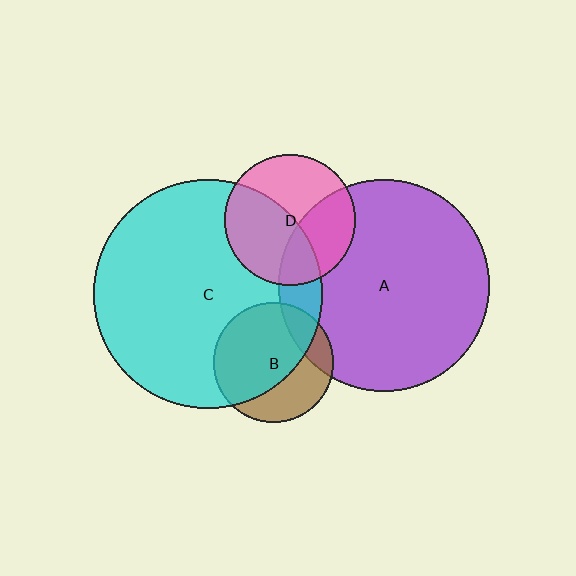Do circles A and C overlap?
Yes.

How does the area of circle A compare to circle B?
Approximately 3.1 times.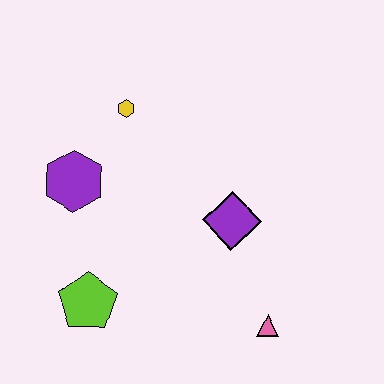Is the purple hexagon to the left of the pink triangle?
Yes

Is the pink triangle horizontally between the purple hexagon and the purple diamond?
No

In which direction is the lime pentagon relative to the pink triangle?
The lime pentagon is to the left of the pink triangle.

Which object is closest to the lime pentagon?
The purple hexagon is closest to the lime pentagon.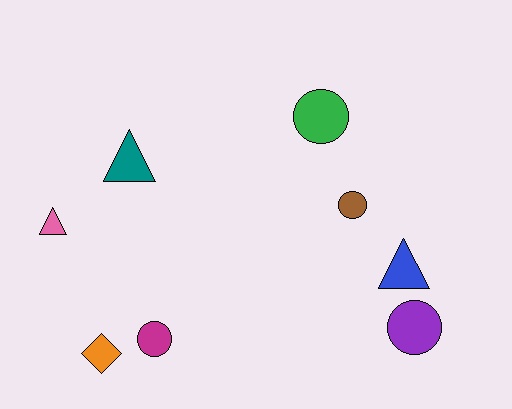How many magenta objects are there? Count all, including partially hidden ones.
There is 1 magenta object.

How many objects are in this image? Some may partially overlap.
There are 8 objects.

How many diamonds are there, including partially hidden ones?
There is 1 diamond.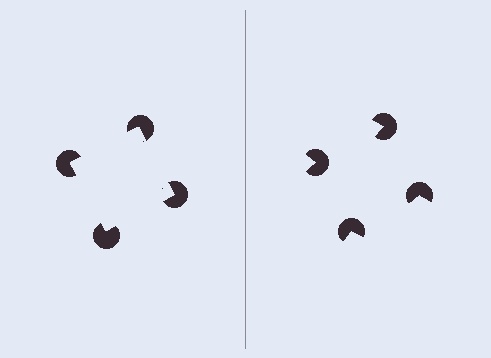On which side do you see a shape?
An illusory square appears on the left side. On the right side the wedge cuts are rotated, so no coherent shape forms.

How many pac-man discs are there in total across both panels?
8 — 4 on each side.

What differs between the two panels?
The pac-man discs are positioned identically on both sides; only the wedge orientations differ. On the left they align to a square; on the right they are misaligned.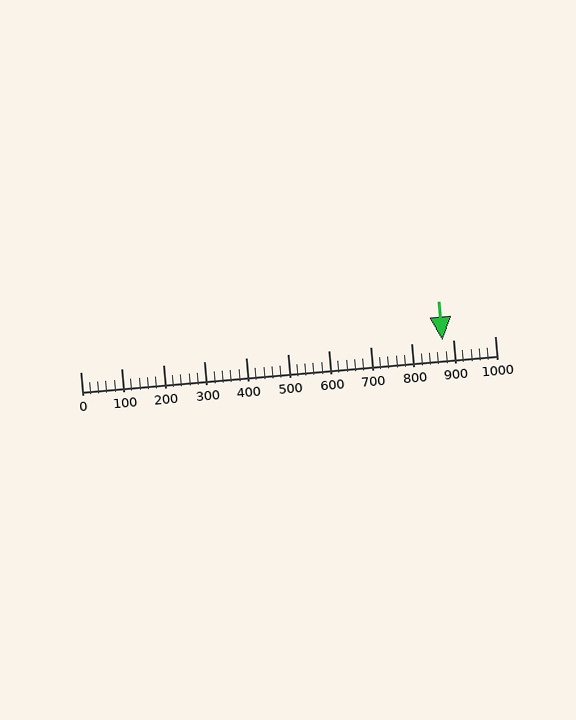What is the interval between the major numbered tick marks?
The major tick marks are spaced 100 units apart.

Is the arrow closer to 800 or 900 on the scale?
The arrow is closer to 900.